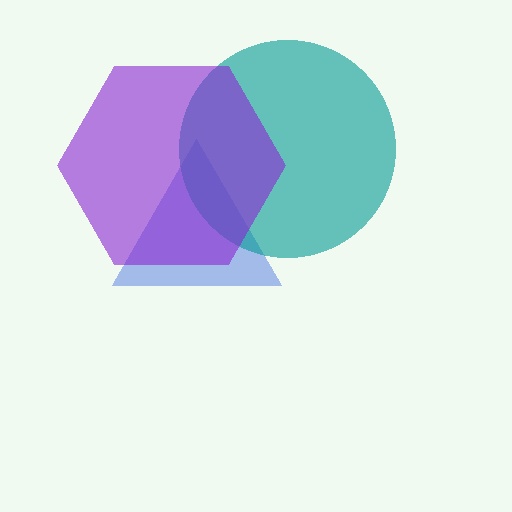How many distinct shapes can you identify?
There are 3 distinct shapes: a blue triangle, a teal circle, a purple hexagon.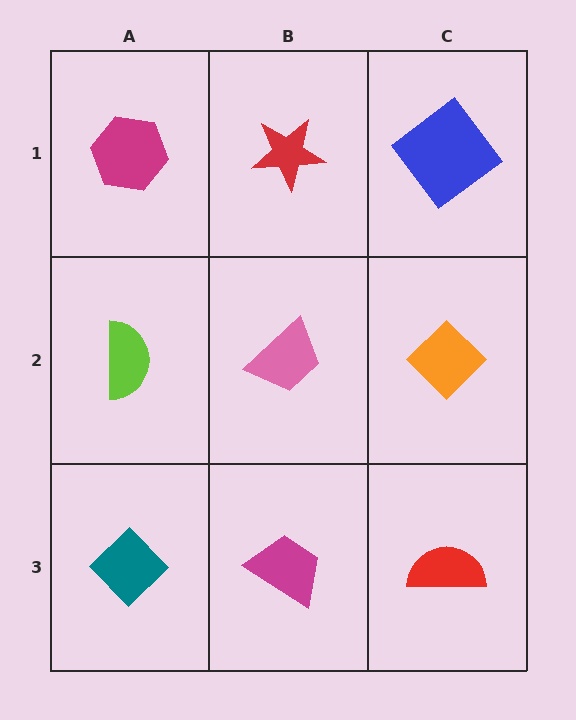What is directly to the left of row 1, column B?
A magenta hexagon.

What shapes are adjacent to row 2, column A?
A magenta hexagon (row 1, column A), a teal diamond (row 3, column A), a pink trapezoid (row 2, column B).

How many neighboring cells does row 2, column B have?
4.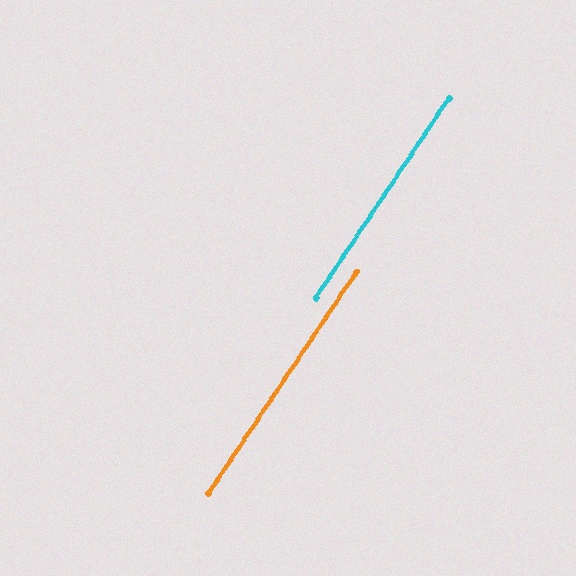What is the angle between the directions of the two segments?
Approximately 0 degrees.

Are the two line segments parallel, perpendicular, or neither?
Parallel — their directions differ by only 0.1°.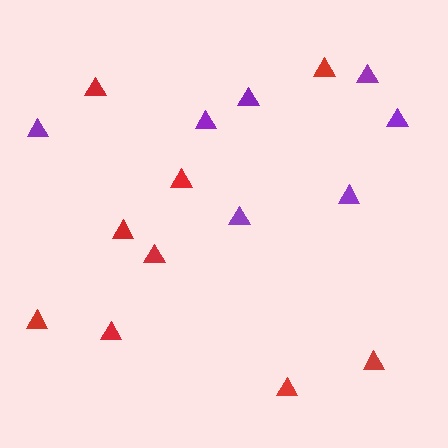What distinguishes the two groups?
There are 2 groups: one group of purple triangles (7) and one group of red triangles (9).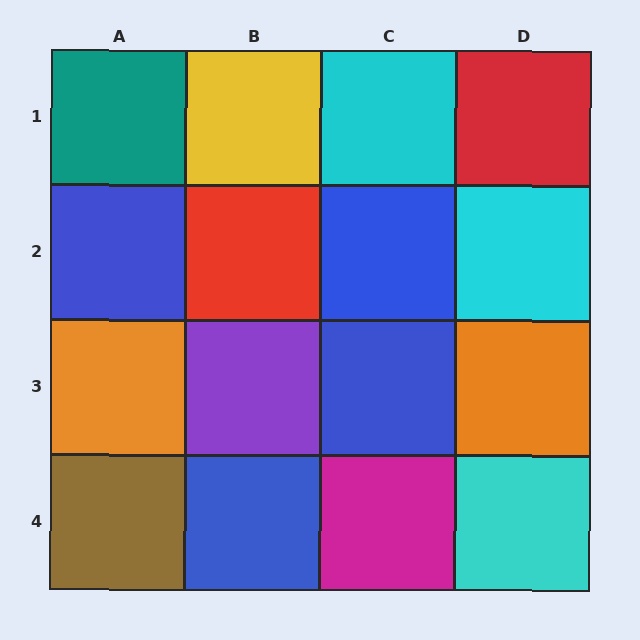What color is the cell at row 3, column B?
Purple.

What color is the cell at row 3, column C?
Blue.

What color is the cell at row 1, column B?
Yellow.